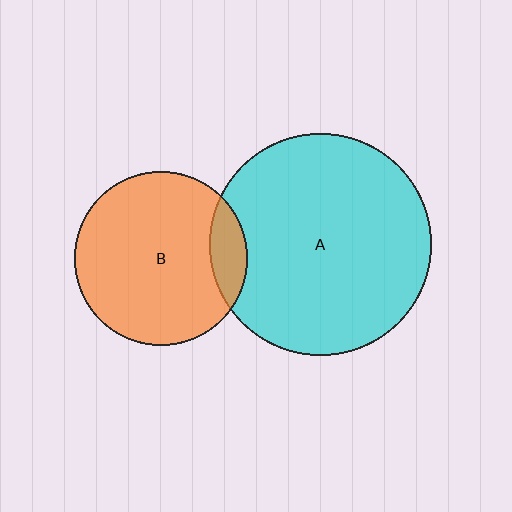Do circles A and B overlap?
Yes.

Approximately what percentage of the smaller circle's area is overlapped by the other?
Approximately 10%.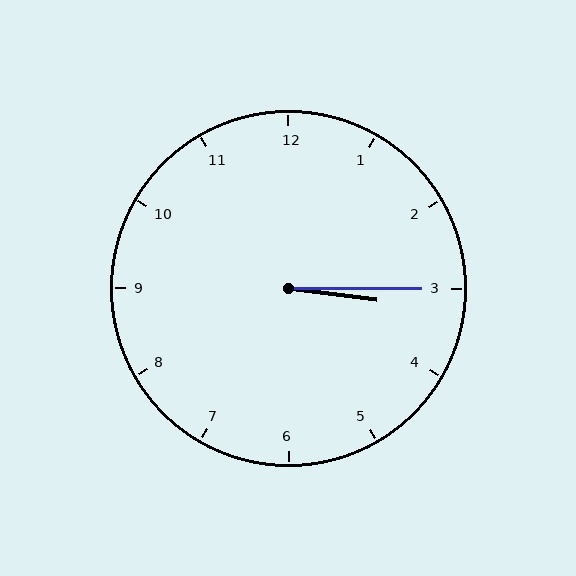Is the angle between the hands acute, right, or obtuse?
It is acute.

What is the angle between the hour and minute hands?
Approximately 8 degrees.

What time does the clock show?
3:15.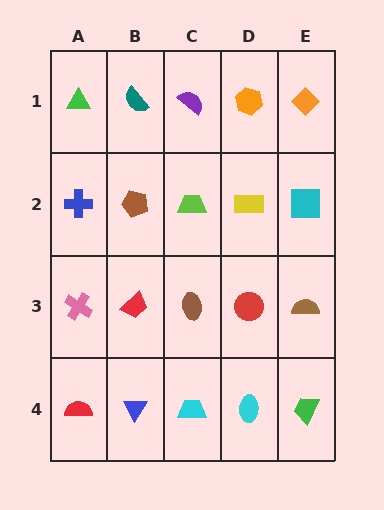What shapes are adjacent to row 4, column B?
A red trapezoid (row 3, column B), a red semicircle (row 4, column A), a cyan trapezoid (row 4, column C).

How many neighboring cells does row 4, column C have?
3.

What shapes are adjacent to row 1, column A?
A blue cross (row 2, column A), a teal semicircle (row 1, column B).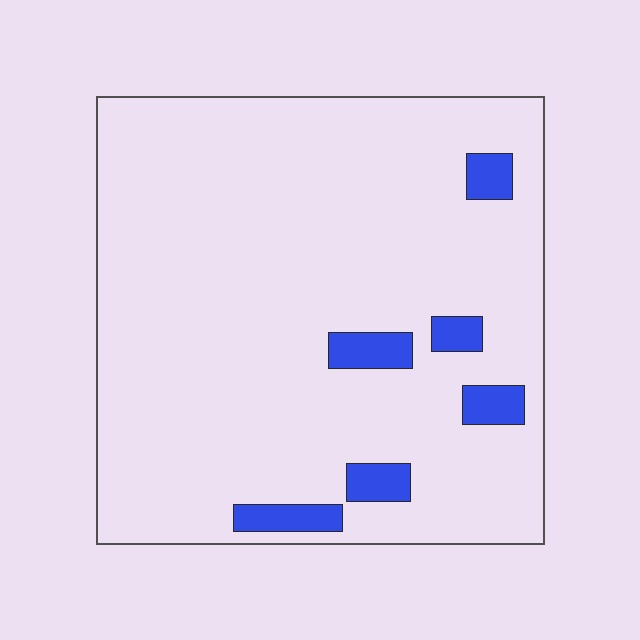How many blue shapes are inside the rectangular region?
6.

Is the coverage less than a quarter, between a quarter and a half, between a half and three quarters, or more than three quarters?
Less than a quarter.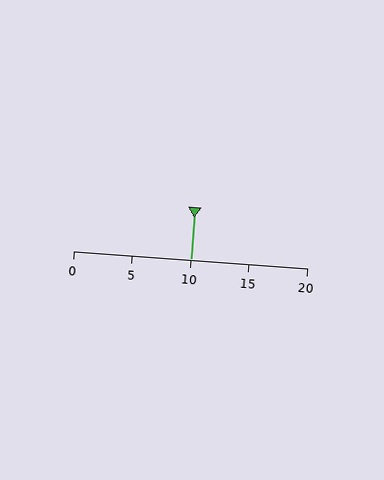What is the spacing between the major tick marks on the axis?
The major ticks are spaced 5 apart.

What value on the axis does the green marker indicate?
The marker indicates approximately 10.